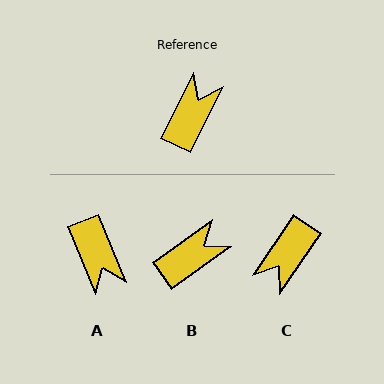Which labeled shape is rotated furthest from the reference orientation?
C, about 172 degrees away.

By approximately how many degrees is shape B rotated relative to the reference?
Approximately 28 degrees clockwise.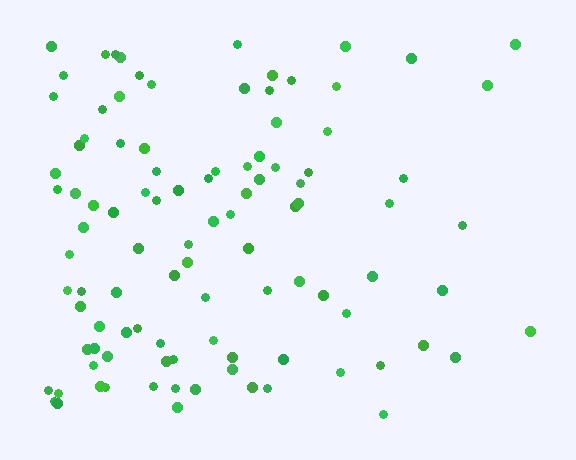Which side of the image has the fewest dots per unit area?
The right.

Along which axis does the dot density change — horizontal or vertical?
Horizontal.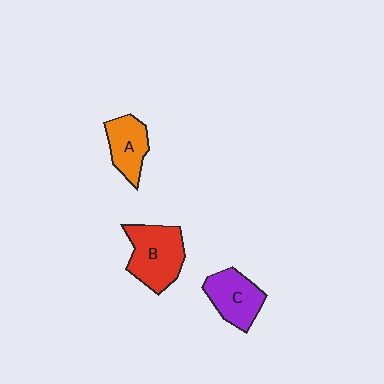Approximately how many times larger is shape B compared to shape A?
Approximately 1.5 times.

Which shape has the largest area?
Shape B (red).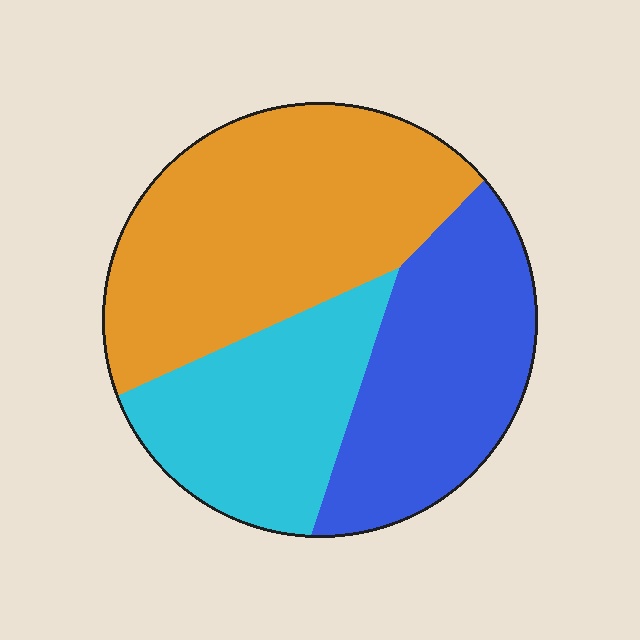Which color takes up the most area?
Orange, at roughly 45%.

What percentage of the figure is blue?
Blue covers 30% of the figure.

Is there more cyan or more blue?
Blue.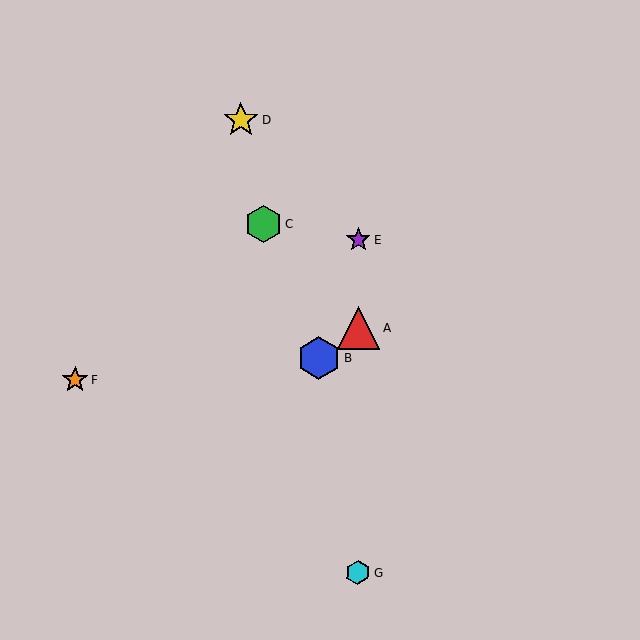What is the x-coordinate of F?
Object F is at x≈75.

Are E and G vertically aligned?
Yes, both are at x≈359.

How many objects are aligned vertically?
3 objects (A, E, G) are aligned vertically.